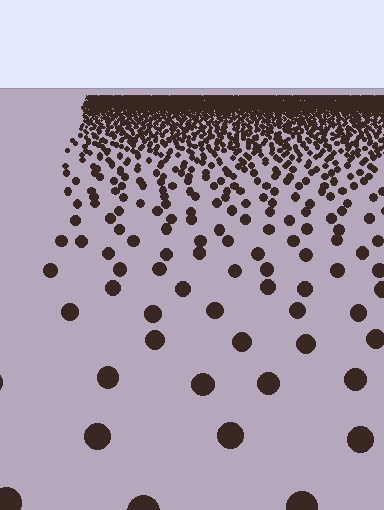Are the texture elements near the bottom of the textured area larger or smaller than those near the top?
Larger. Near the bottom, elements are closer to the viewer and appear at a bigger on-screen size.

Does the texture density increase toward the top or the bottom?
Density increases toward the top.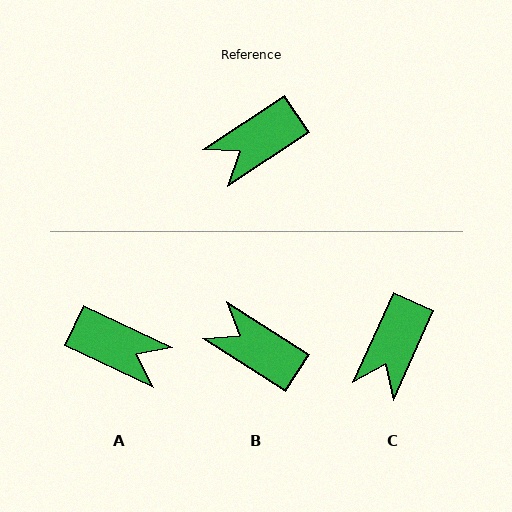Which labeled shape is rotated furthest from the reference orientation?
A, about 122 degrees away.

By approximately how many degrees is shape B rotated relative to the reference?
Approximately 66 degrees clockwise.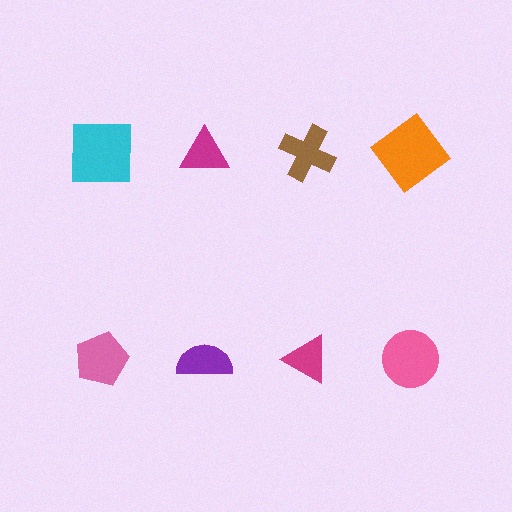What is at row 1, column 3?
A brown cross.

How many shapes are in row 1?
4 shapes.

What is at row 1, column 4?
An orange diamond.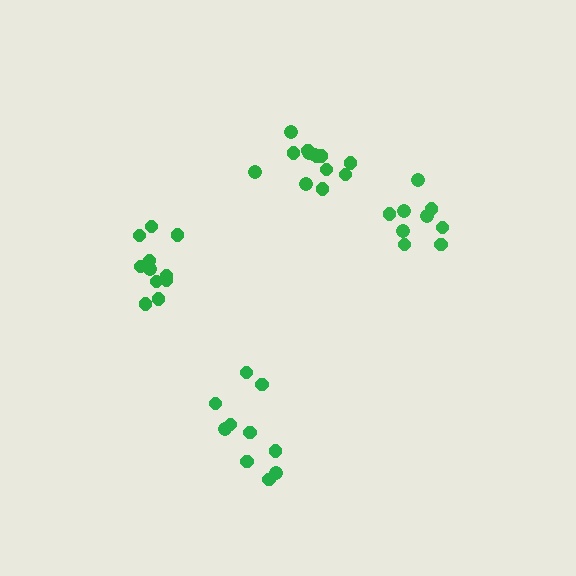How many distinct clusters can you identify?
There are 4 distinct clusters.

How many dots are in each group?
Group 1: 9 dots, Group 2: 10 dots, Group 3: 13 dots, Group 4: 11 dots (43 total).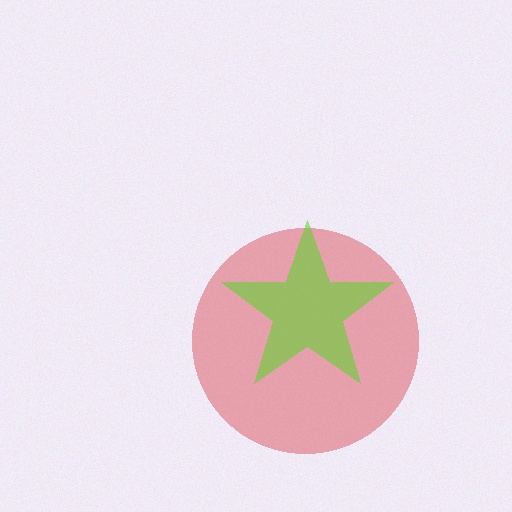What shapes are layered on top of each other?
The layered shapes are: a red circle, a lime star.